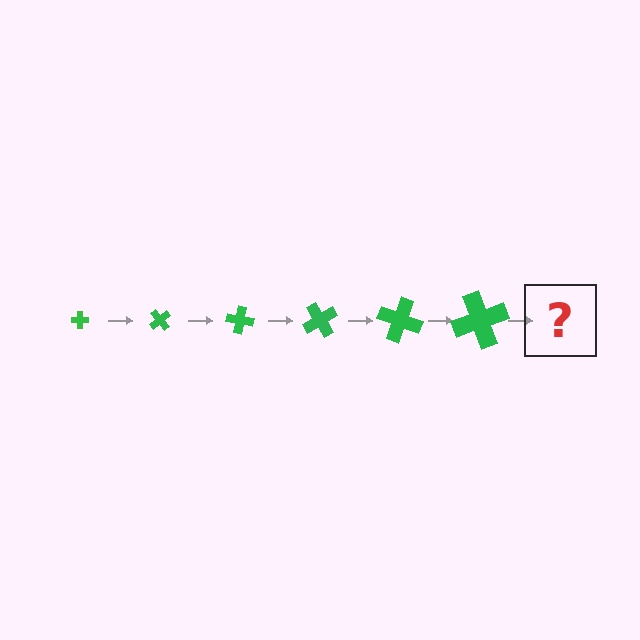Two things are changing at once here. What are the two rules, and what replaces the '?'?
The two rules are that the cross grows larger each step and it rotates 50 degrees each step. The '?' should be a cross, larger than the previous one and rotated 300 degrees from the start.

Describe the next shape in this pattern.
It should be a cross, larger than the previous one and rotated 300 degrees from the start.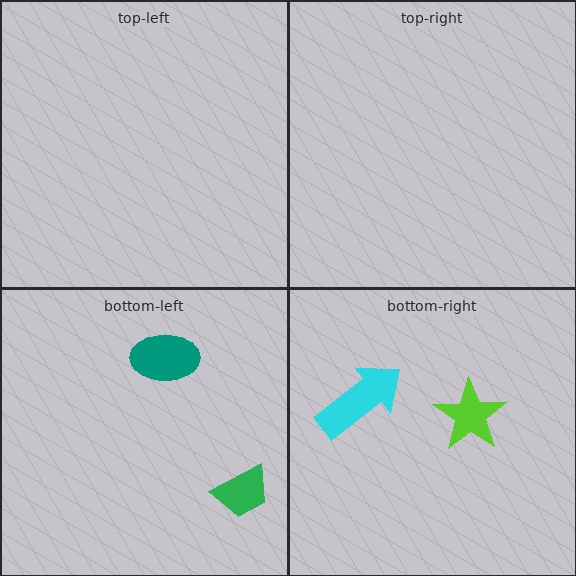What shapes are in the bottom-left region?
The teal ellipse, the green trapezoid.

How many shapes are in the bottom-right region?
2.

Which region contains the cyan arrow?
The bottom-right region.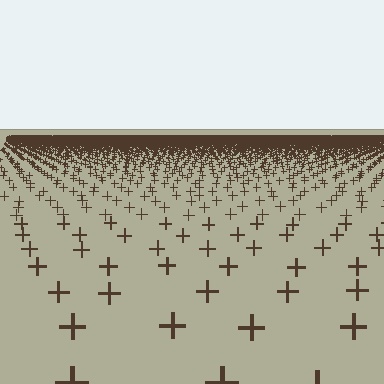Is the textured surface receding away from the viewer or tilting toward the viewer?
The surface is receding away from the viewer. Texture elements get smaller and denser toward the top.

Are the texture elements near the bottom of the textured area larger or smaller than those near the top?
Larger. Near the bottom, elements are closer to the viewer and appear at a bigger on-screen size.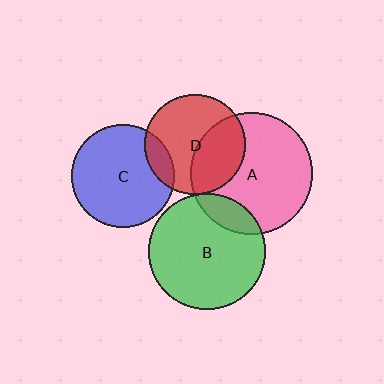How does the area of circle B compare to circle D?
Approximately 1.4 times.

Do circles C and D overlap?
Yes.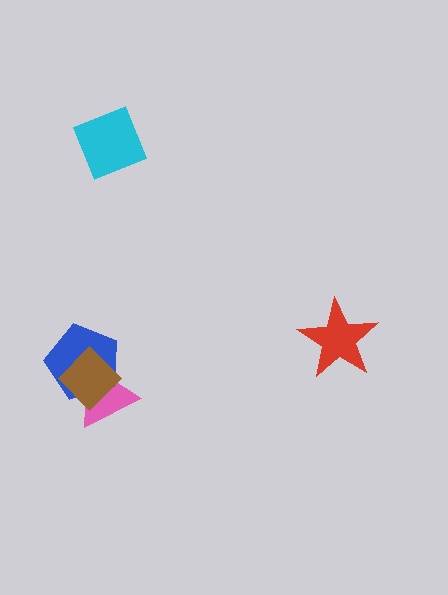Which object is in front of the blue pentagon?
The brown diamond is in front of the blue pentagon.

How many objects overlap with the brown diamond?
2 objects overlap with the brown diamond.